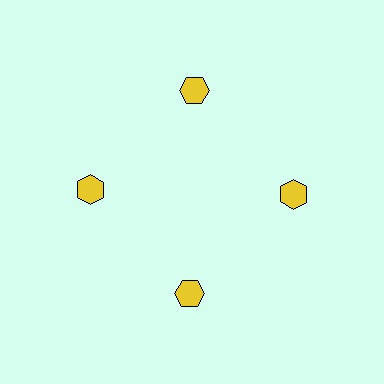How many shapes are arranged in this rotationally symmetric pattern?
There are 4 shapes, arranged in 4 groups of 1.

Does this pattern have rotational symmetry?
Yes, this pattern has 4-fold rotational symmetry. It looks the same after rotating 90 degrees around the center.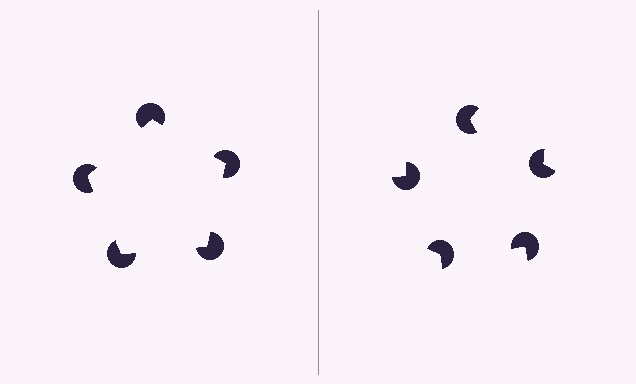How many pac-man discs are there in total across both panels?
10 — 5 on each side.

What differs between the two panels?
The pac-man discs are positioned identically on both sides; only the wedge orientations differ. On the left they align to a pentagon; on the right they are misaligned.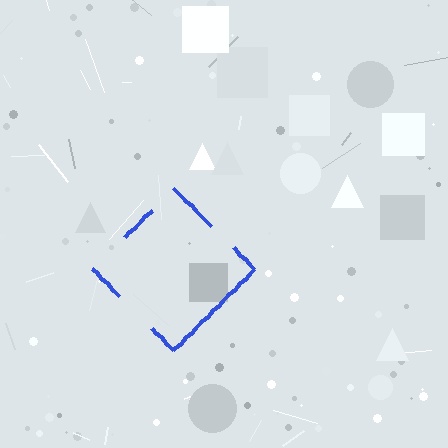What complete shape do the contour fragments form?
The contour fragments form a diamond.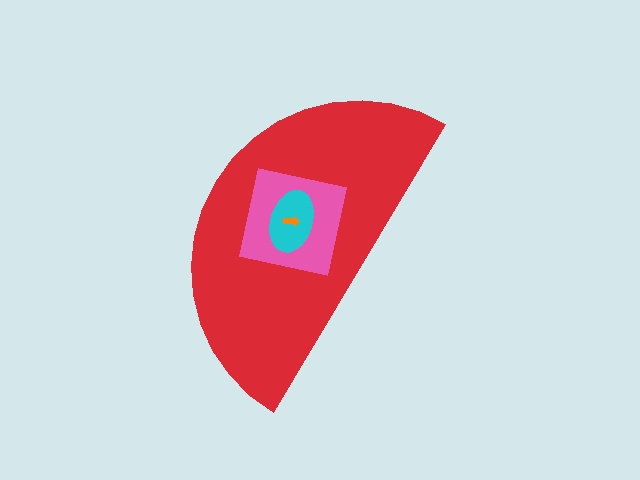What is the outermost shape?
The red semicircle.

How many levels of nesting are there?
4.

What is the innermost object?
The orange arrow.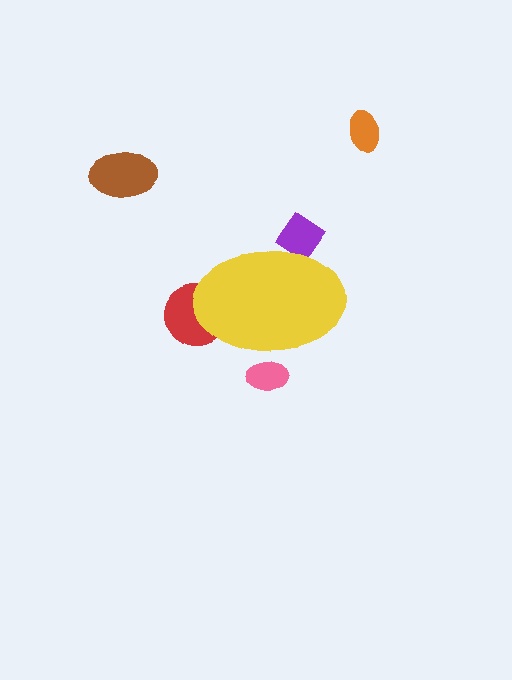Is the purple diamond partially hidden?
Yes, the purple diamond is partially hidden behind the yellow ellipse.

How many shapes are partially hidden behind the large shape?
3 shapes are partially hidden.